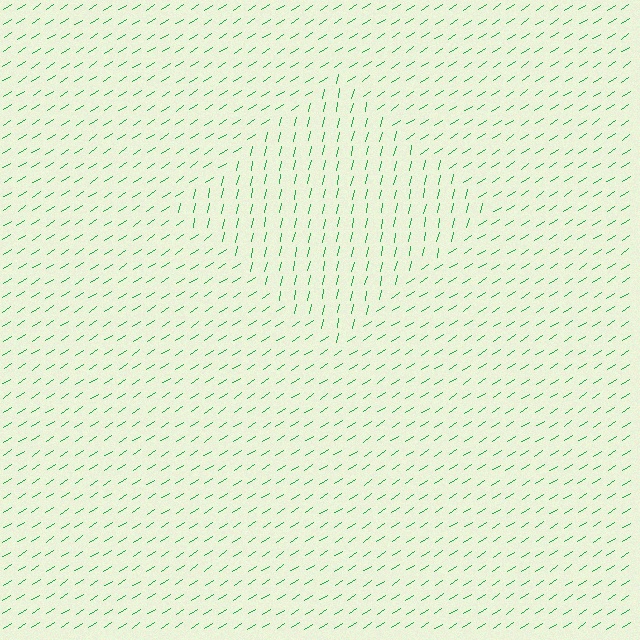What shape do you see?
I see a diamond.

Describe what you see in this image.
The image is filled with small green line segments. A diamond region in the image has lines oriented differently from the surrounding lines, creating a visible texture boundary.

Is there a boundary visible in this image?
Yes, there is a texture boundary formed by a change in line orientation.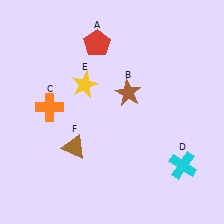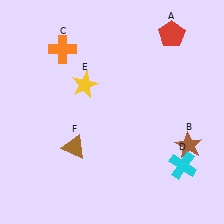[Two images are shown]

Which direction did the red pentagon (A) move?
The red pentagon (A) moved right.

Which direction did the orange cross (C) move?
The orange cross (C) moved up.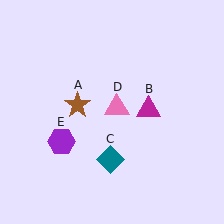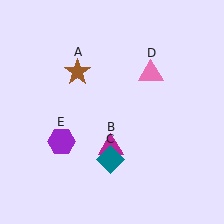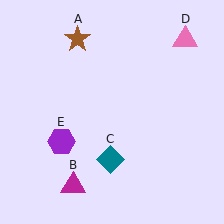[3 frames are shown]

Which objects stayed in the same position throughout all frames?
Teal diamond (object C) and purple hexagon (object E) remained stationary.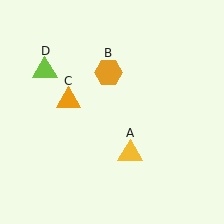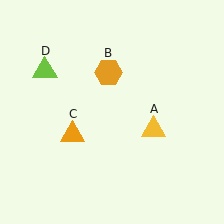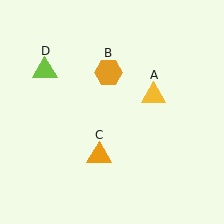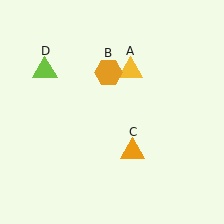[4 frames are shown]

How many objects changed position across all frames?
2 objects changed position: yellow triangle (object A), orange triangle (object C).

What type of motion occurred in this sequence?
The yellow triangle (object A), orange triangle (object C) rotated counterclockwise around the center of the scene.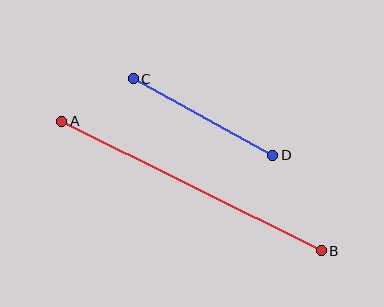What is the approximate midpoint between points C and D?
The midpoint is at approximately (203, 117) pixels.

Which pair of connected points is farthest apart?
Points A and B are farthest apart.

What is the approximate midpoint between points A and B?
The midpoint is at approximately (192, 186) pixels.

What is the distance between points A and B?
The distance is approximately 290 pixels.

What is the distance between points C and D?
The distance is approximately 159 pixels.